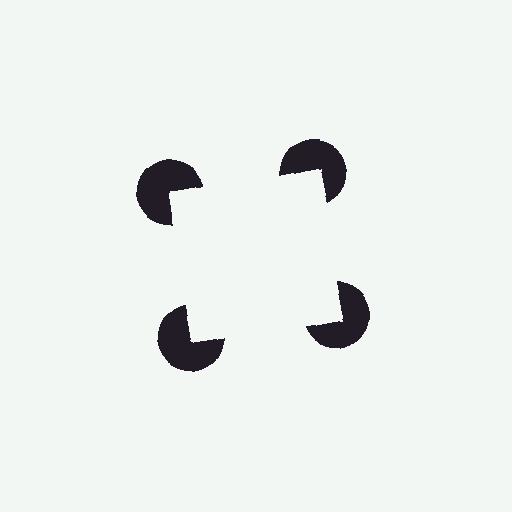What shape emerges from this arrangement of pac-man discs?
An illusory square — its edges are inferred from the aligned wedge cuts in the pac-man discs, not physically drawn.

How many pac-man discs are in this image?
There are 4 — one at each vertex of the illusory square.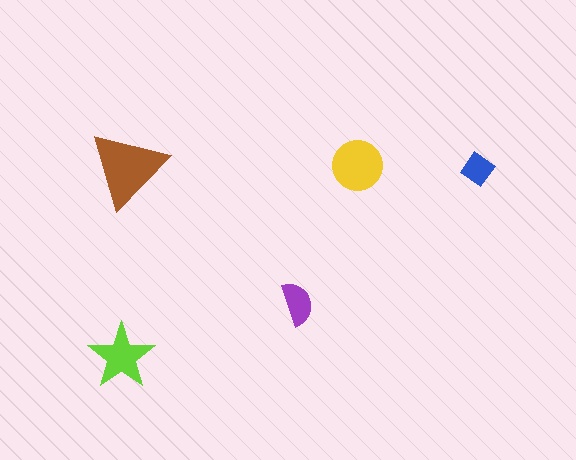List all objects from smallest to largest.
The blue diamond, the purple semicircle, the lime star, the yellow circle, the brown triangle.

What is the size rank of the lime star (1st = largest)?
3rd.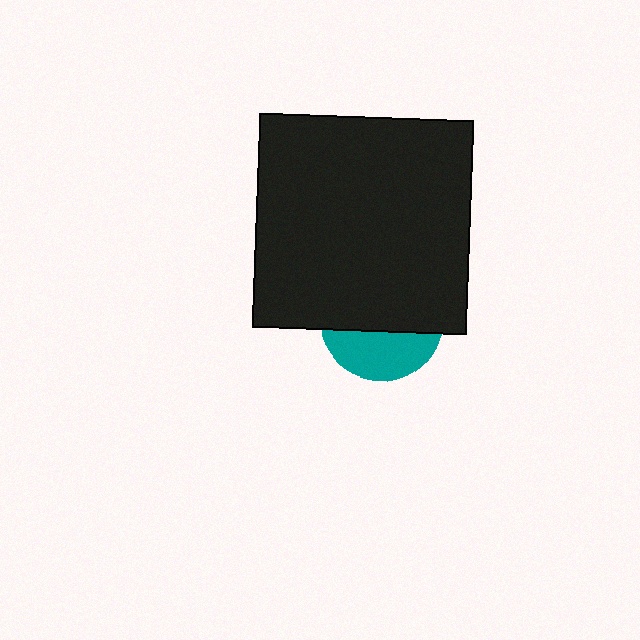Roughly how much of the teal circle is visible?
A small part of it is visible (roughly 37%).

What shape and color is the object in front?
The object in front is a black square.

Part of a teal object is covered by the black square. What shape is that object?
It is a circle.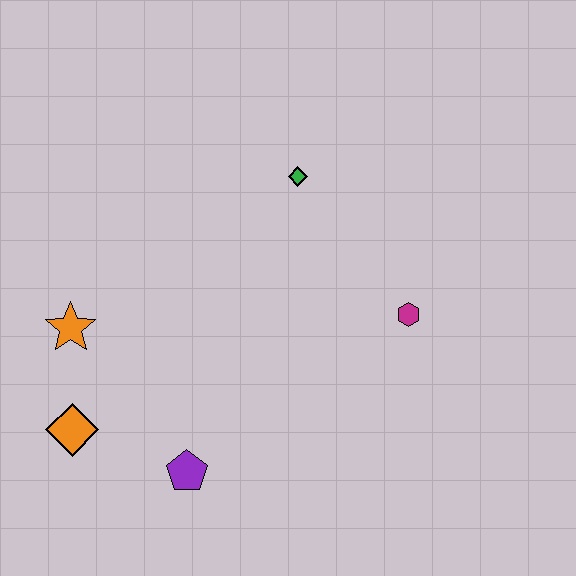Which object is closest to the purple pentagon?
The orange diamond is closest to the purple pentagon.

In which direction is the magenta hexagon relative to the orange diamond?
The magenta hexagon is to the right of the orange diamond.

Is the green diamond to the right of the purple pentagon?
Yes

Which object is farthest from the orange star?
The magenta hexagon is farthest from the orange star.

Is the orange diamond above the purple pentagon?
Yes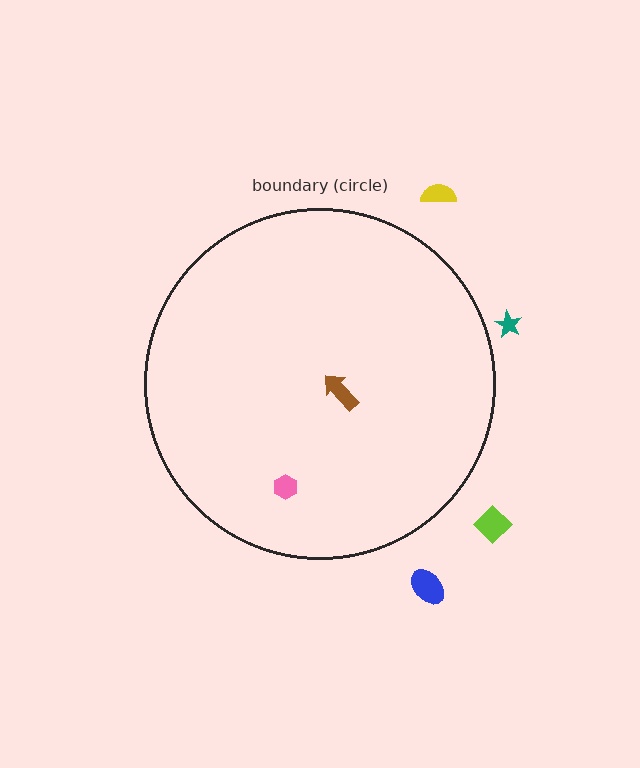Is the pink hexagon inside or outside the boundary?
Inside.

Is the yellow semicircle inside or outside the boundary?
Outside.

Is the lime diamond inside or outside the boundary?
Outside.